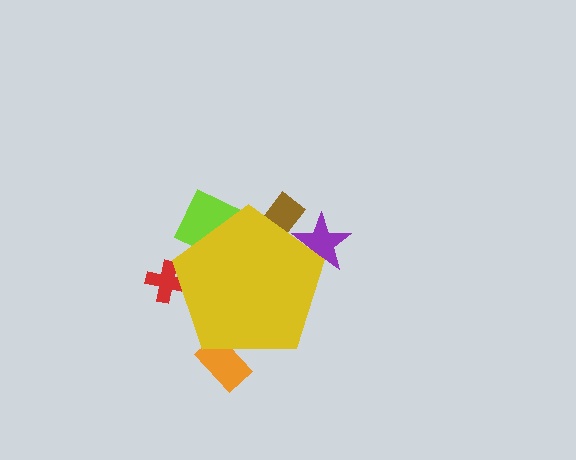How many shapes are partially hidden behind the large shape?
5 shapes are partially hidden.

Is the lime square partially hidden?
Yes, the lime square is partially hidden behind the yellow pentagon.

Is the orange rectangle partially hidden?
Yes, the orange rectangle is partially hidden behind the yellow pentagon.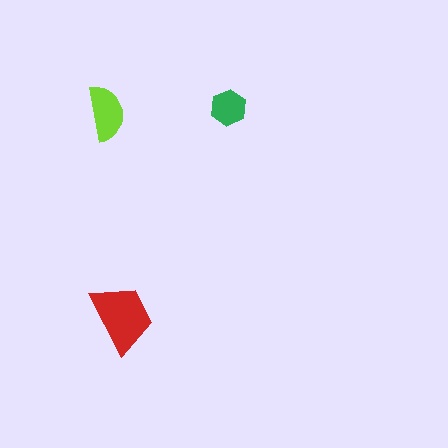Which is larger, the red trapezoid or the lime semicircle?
The red trapezoid.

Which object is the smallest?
The green hexagon.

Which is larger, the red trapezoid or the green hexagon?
The red trapezoid.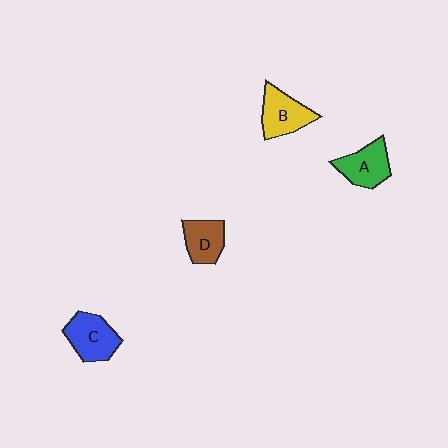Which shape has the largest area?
Shape C (blue).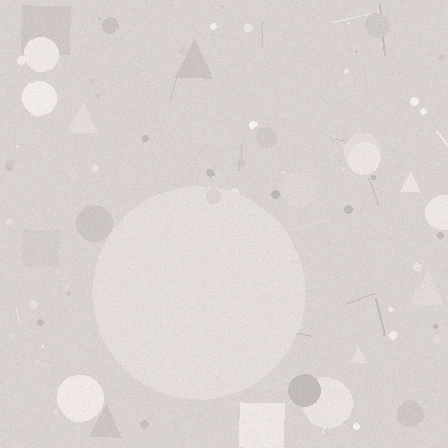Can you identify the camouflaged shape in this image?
The camouflaged shape is a circle.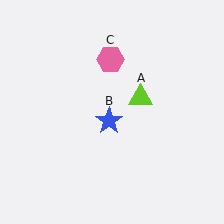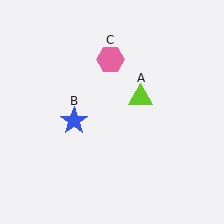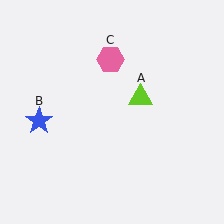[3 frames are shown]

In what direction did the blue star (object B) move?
The blue star (object B) moved left.